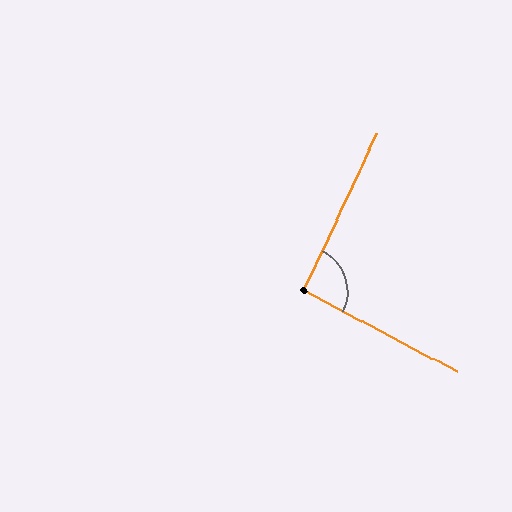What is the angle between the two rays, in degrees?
Approximately 93 degrees.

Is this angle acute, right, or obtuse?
It is approximately a right angle.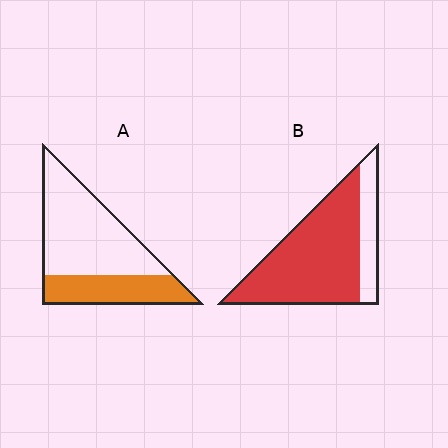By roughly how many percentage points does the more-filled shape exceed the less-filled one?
By roughly 45 percentage points (B over A).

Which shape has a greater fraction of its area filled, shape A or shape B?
Shape B.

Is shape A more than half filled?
No.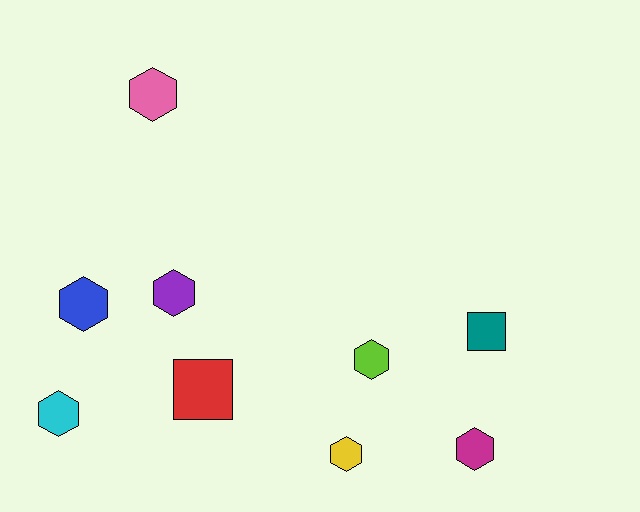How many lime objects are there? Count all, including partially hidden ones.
There is 1 lime object.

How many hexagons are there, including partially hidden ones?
There are 7 hexagons.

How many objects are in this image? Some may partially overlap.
There are 9 objects.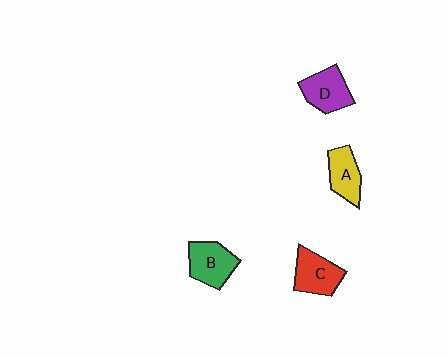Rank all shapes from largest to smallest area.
From largest to smallest: B (green), C (red), D (purple), A (yellow).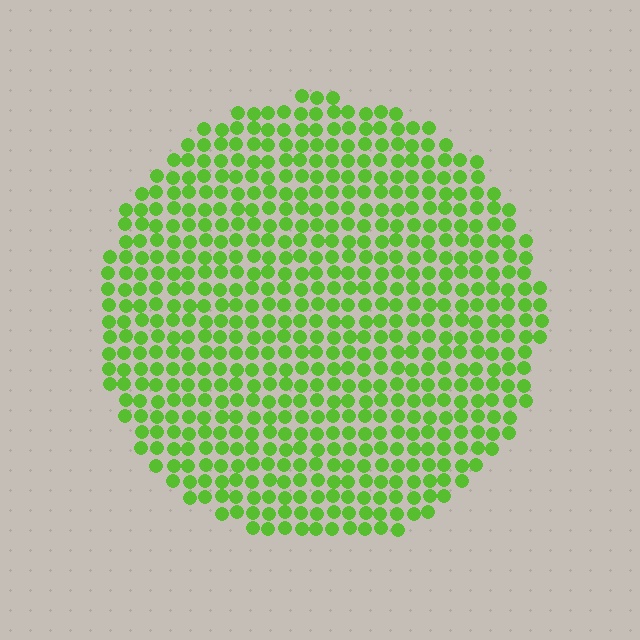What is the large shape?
The large shape is a circle.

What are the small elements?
The small elements are circles.